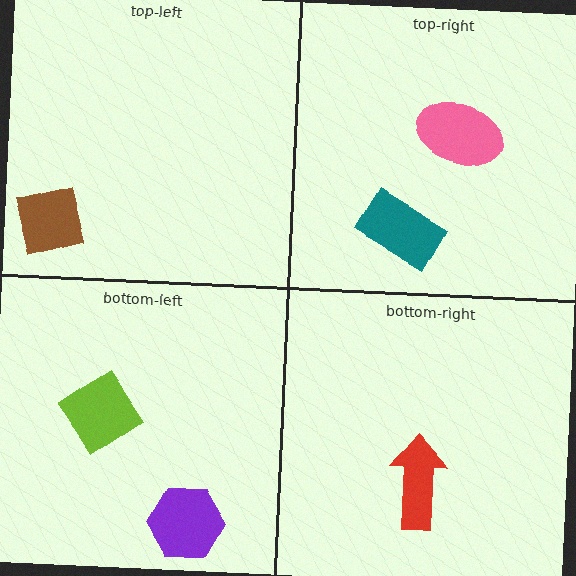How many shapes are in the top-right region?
2.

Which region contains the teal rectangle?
The top-right region.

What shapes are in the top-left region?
The brown square.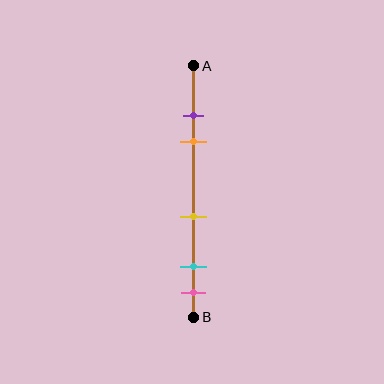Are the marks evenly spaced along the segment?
No, the marks are not evenly spaced.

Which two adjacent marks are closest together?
The purple and orange marks are the closest adjacent pair.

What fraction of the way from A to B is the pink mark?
The pink mark is approximately 90% (0.9) of the way from A to B.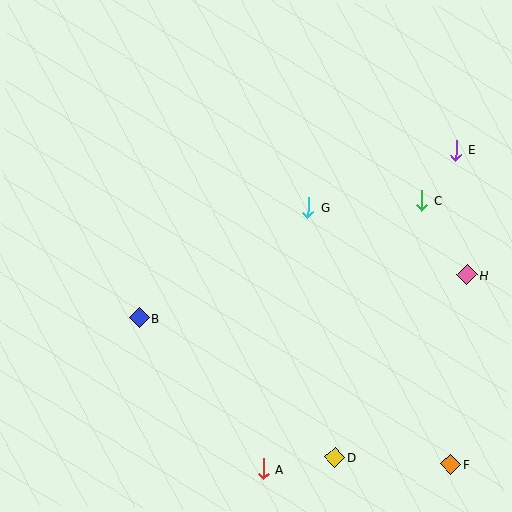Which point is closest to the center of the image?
Point G at (308, 207) is closest to the center.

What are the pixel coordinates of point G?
Point G is at (308, 207).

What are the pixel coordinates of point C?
Point C is at (422, 200).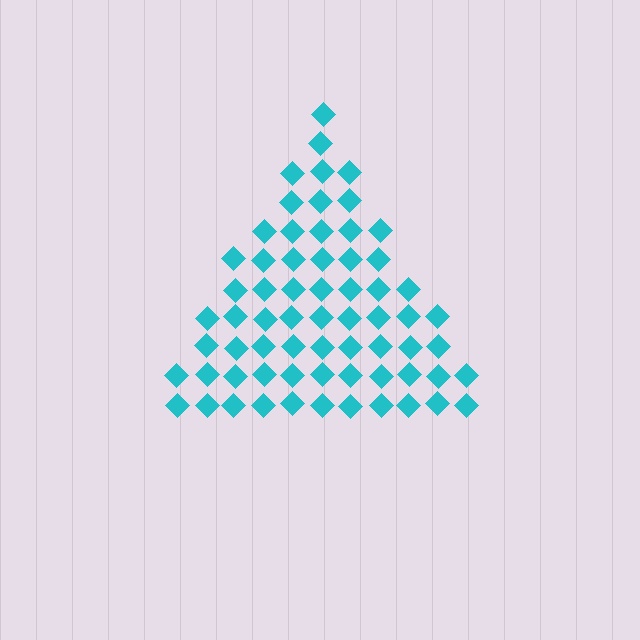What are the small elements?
The small elements are diamonds.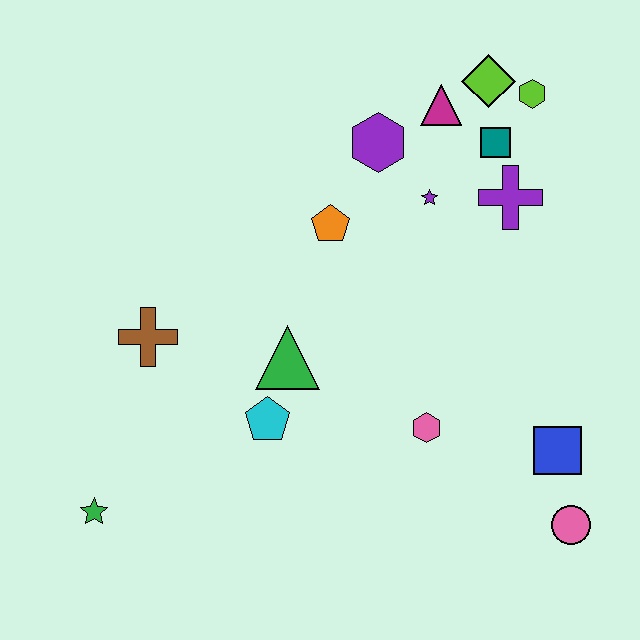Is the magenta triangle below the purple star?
No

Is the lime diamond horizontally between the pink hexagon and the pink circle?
Yes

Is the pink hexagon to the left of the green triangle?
No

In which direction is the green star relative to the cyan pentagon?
The green star is to the left of the cyan pentagon.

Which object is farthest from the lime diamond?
The green star is farthest from the lime diamond.